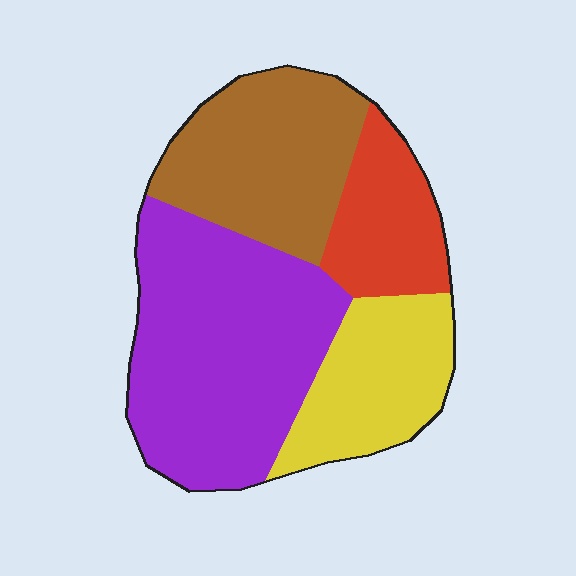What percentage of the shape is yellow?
Yellow takes up about one fifth (1/5) of the shape.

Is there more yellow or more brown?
Brown.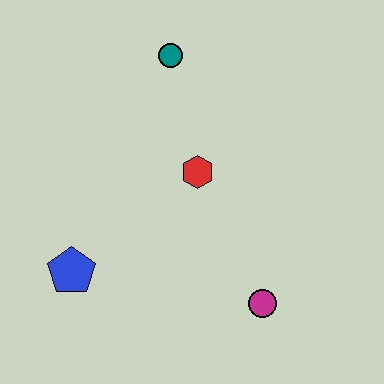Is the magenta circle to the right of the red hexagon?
Yes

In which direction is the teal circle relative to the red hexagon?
The teal circle is above the red hexagon.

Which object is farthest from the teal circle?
The magenta circle is farthest from the teal circle.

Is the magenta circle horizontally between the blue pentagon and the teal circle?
No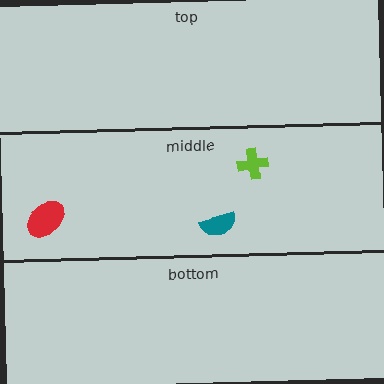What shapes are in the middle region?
The teal semicircle, the lime cross, the red ellipse.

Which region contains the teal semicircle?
The middle region.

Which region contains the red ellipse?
The middle region.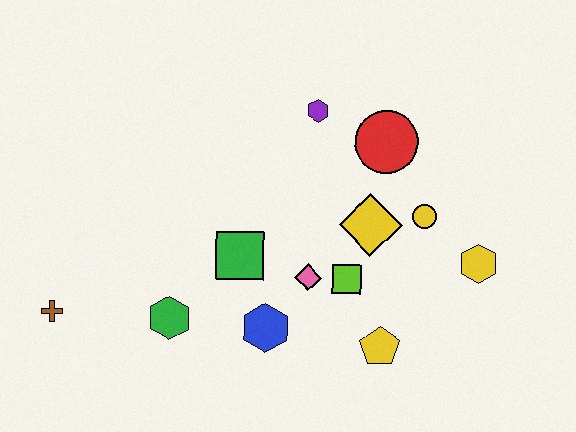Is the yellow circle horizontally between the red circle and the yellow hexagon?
Yes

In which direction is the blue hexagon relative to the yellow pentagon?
The blue hexagon is to the left of the yellow pentagon.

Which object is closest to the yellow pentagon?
The lime square is closest to the yellow pentagon.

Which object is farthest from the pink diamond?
The brown cross is farthest from the pink diamond.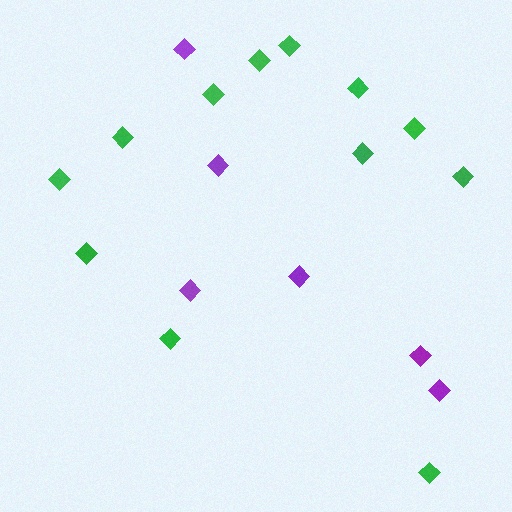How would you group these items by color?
There are 2 groups: one group of green diamonds (12) and one group of purple diamonds (6).